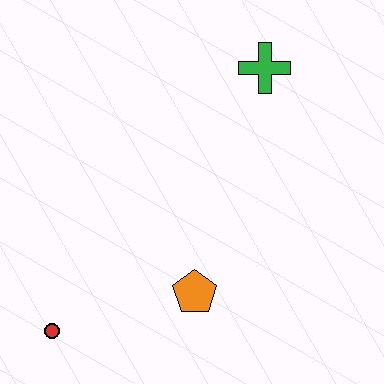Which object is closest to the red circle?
The orange pentagon is closest to the red circle.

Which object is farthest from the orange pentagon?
The green cross is farthest from the orange pentagon.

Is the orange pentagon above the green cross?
No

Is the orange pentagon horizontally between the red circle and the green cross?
Yes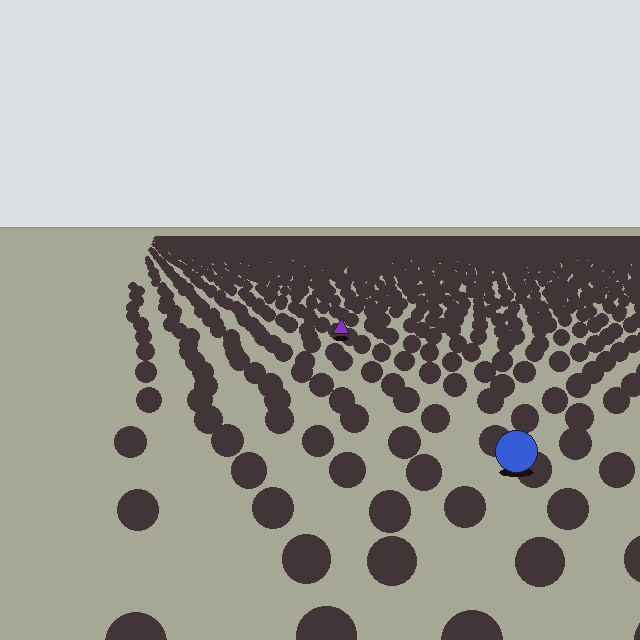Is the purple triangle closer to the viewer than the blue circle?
No. The blue circle is closer — you can tell from the texture gradient: the ground texture is coarser near it.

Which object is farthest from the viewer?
The purple triangle is farthest from the viewer. It appears smaller and the ground texture around it is denser.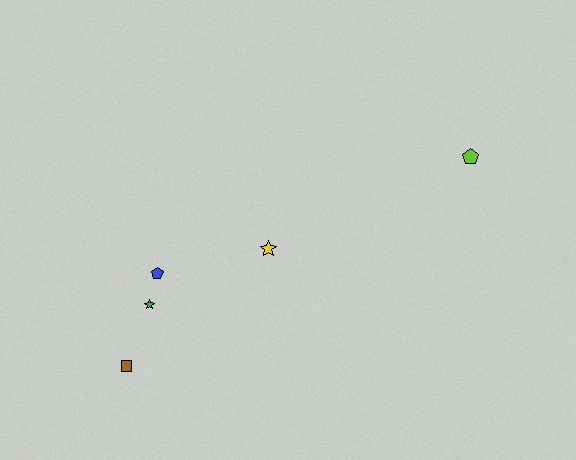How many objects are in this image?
There are 5 objects.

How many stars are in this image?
There are 2 stars.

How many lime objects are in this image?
There is 1 lime object.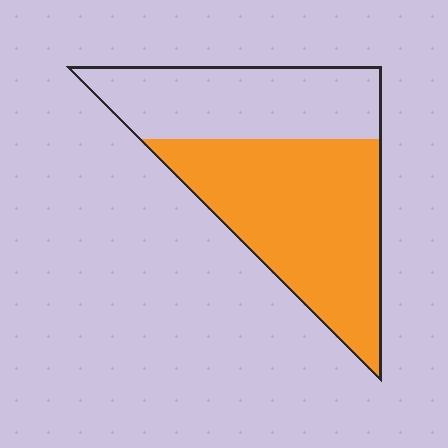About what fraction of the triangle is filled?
About three fifths (3/5).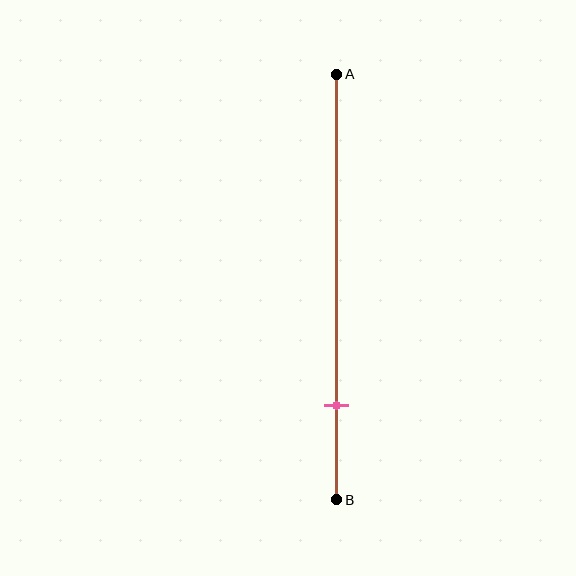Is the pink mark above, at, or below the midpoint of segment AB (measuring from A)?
The pink mark is below the midpoint of segment AB.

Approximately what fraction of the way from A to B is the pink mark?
The pink mark is approximately 80% of the way from A to B.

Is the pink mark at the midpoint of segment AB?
No, the mark is at about 80% from A, not at the 50% midpoint.